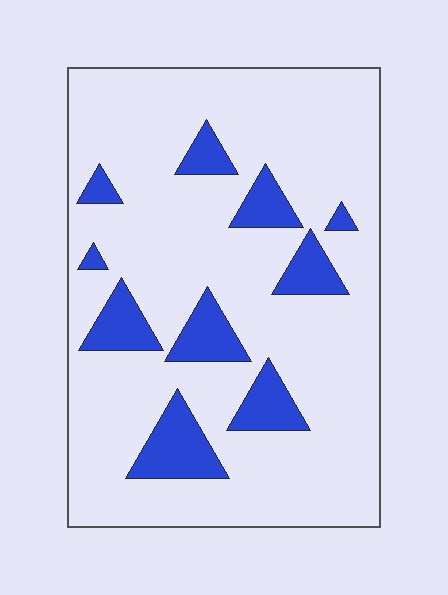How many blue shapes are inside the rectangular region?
10.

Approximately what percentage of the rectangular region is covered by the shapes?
Approximately 15%.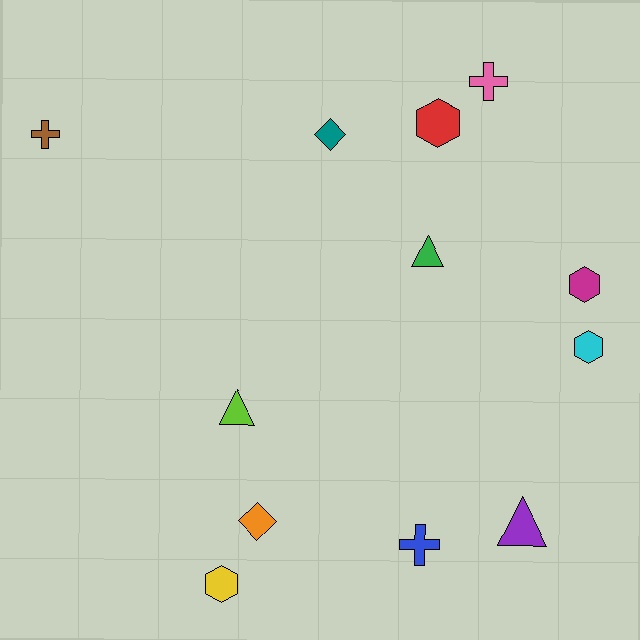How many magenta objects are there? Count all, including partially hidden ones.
There is 1 magenta object.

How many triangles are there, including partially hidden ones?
There are 3 triangles.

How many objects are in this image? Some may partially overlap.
There are 12 objects.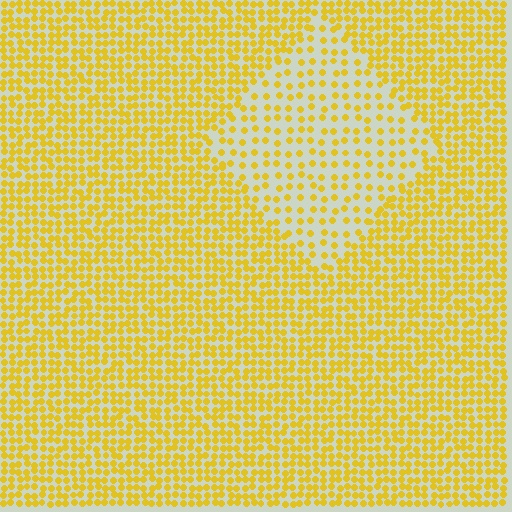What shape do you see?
I see a diamond.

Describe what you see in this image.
The image contains small yellow elements arranged at two different densities. A diamond-shaped region is visible where the elements are less densely packed than the surrounding area.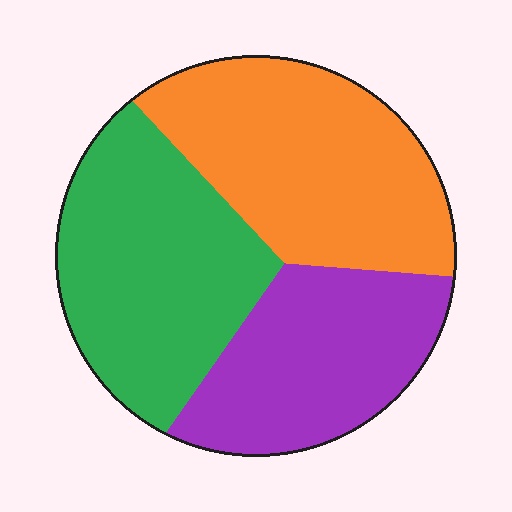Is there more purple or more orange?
Orange.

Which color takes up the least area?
Purple, at roughly 30%.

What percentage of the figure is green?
Green takes up between a third and a half of the figure.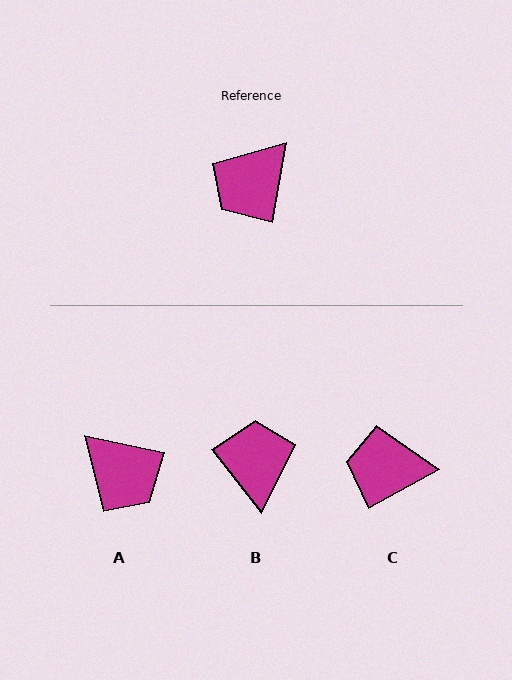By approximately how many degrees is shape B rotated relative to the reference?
Approximately 132 degrees clockwise.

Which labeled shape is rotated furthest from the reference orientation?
B, about 132 degrees away.